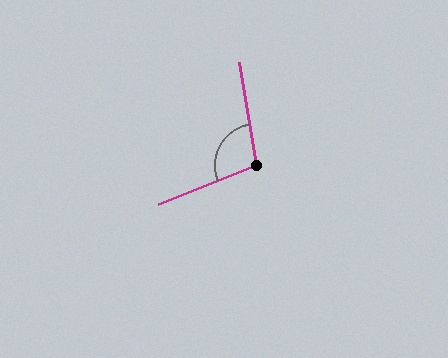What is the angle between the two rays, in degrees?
Approximately 102 degrees.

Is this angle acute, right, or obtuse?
It is obtuse.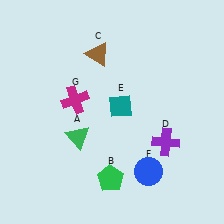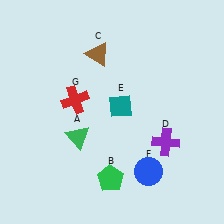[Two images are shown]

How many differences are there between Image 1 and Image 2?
There is 1 difference between the two images.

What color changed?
The cross (G) changed from magenta in Image 1 to red in Image 2.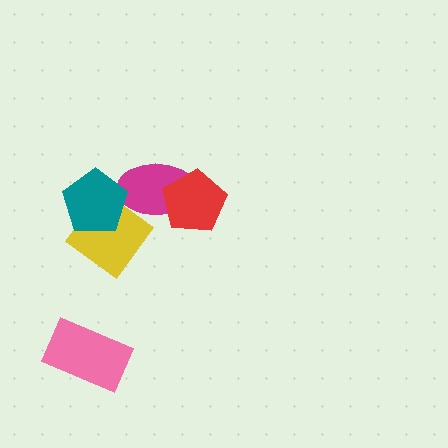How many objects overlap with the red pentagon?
1 object overlaps with the red pentagon.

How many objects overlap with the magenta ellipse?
2 objects overlap with the magenta ellipse.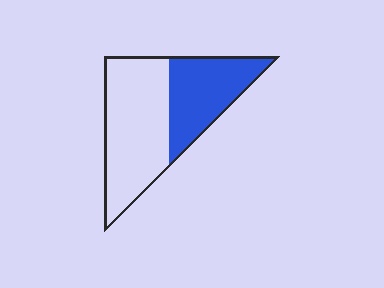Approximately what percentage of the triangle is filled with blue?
Approximately 40%.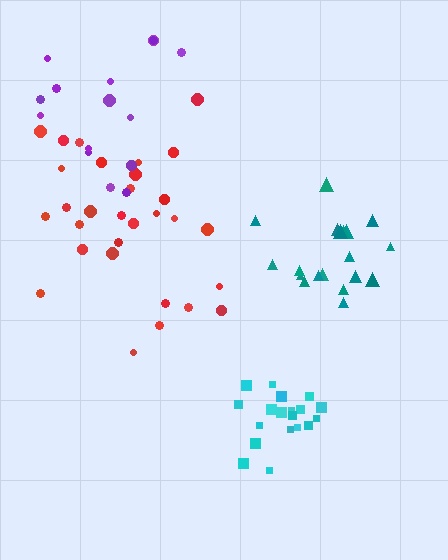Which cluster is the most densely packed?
Cyan.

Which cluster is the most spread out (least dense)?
Purple.